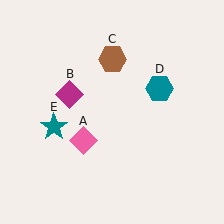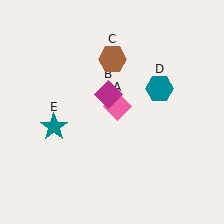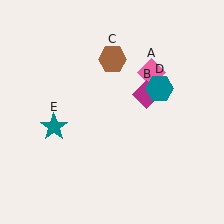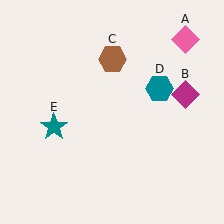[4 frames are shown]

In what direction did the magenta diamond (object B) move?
The magenta diamond (object B) moved right.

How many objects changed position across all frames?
2 objects changed position: pink diamond (object A), magenta diamond (object B).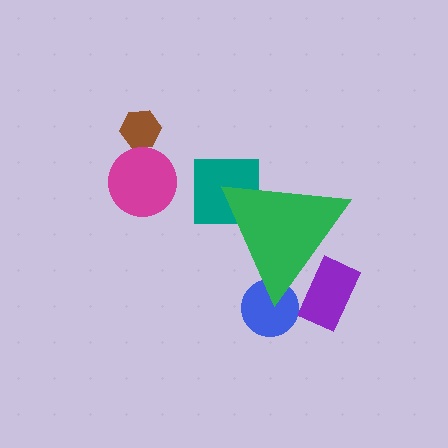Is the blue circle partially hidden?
Yes, the blue circle is partially hidden behind the green triangle.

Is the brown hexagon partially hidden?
No, the brown hexagon is fully visible.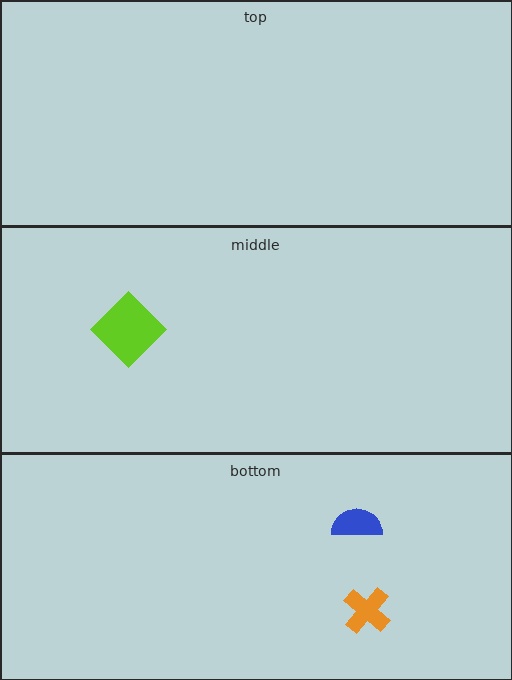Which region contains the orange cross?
The bottom region.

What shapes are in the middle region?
The lime diamond.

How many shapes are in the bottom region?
2.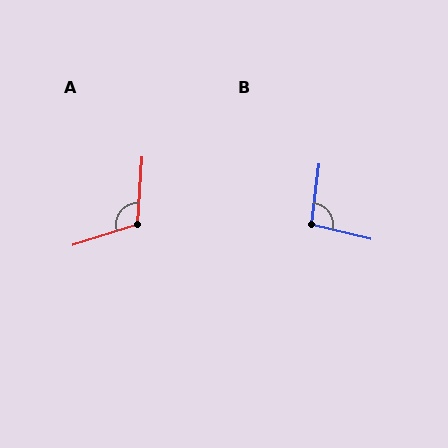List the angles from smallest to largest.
B (97°), A (111°).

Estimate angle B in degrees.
Approximately 97 degrees.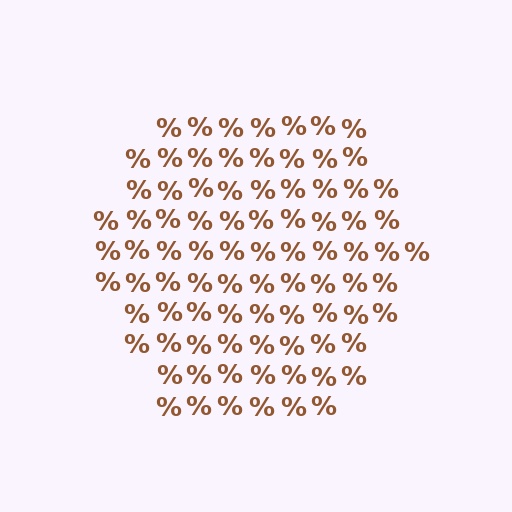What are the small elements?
The small elements are percent signs.